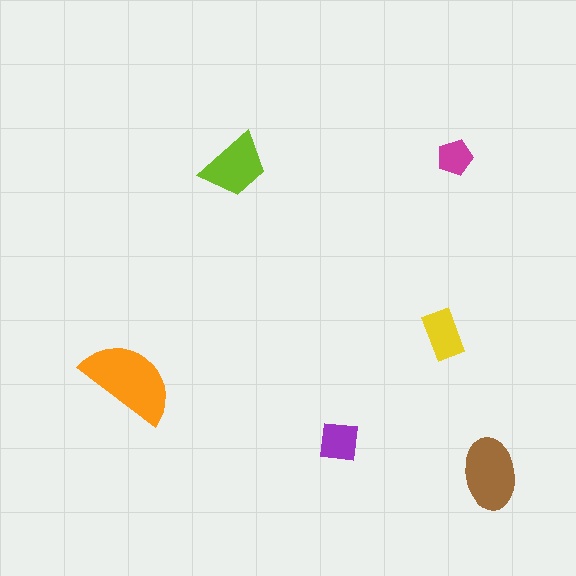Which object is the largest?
The orange semicircle.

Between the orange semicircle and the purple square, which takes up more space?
The orange semicircle.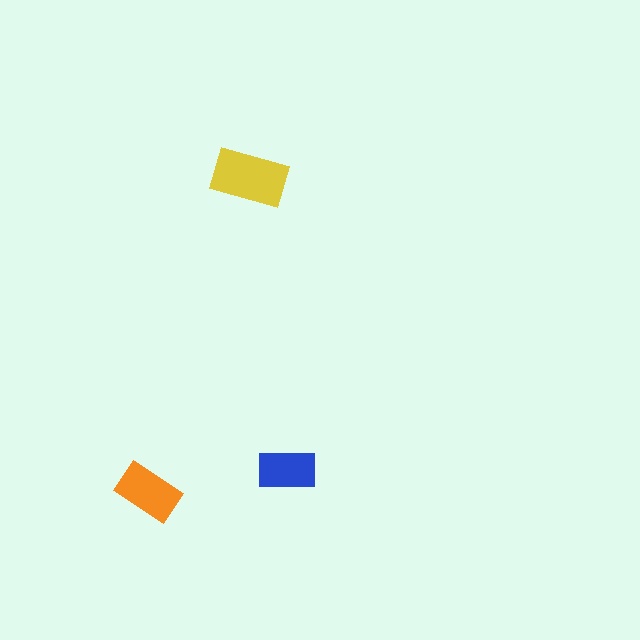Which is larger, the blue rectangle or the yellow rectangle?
The yellow one.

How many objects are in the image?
There are 3 objects in the image.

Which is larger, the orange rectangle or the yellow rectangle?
The yellow one.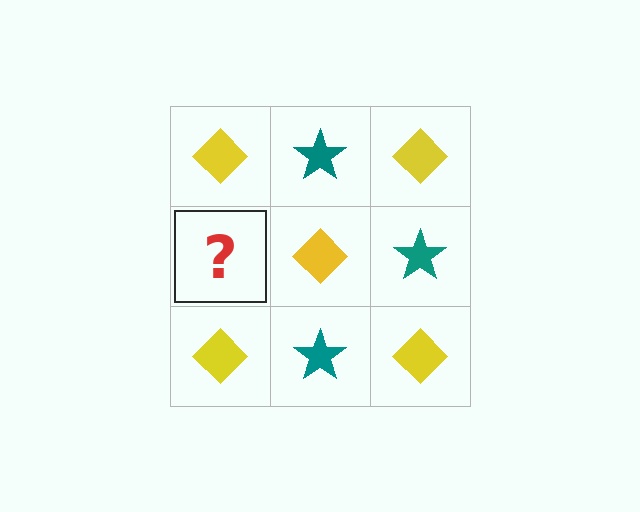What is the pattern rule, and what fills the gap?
The rule is that it alternates yellow diamond and teal star in a checkerboard pattern. The gap should be filled with a teal star.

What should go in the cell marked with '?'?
The missing cell should contain a teal star.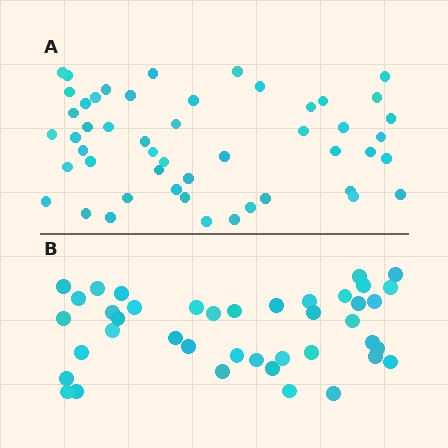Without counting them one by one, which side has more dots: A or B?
Region A (the top region) has more dots.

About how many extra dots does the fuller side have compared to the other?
Region A has roughly 8 or so more dots than region B.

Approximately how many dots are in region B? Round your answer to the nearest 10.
About 40 dots. (The exact count is 41, which rounds to 40.)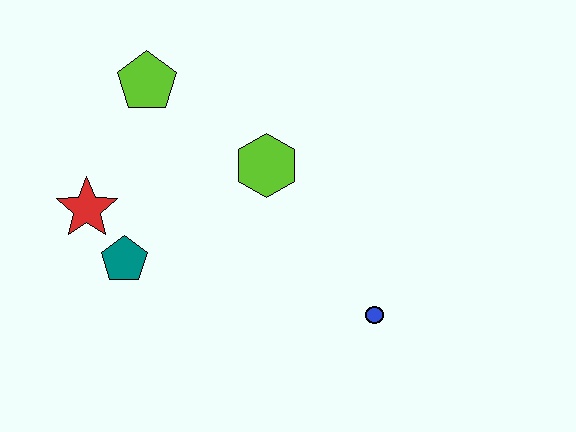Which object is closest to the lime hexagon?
The lime pentagon is closest to the lime hexagon.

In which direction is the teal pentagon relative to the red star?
The teal pentagon is below the red star.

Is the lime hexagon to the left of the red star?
No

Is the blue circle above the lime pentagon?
No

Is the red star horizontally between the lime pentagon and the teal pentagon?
No